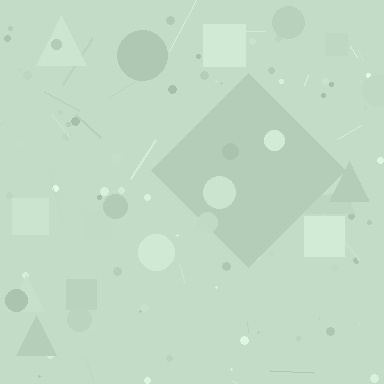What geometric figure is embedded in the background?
A diamond is embedded in the background.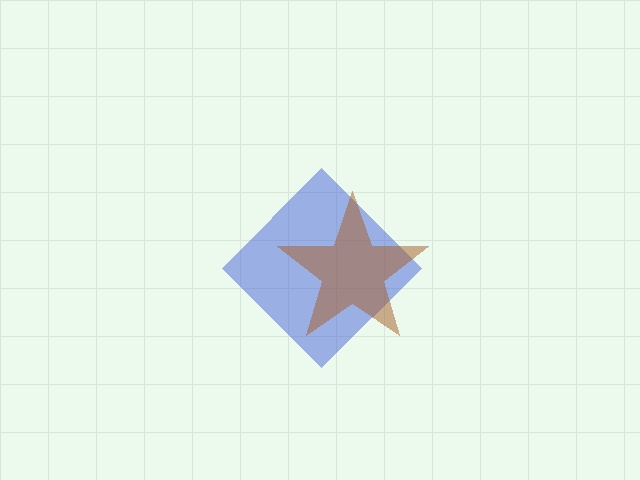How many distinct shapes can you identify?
There are 2 distinct shapes: a blue diamond, a brown star.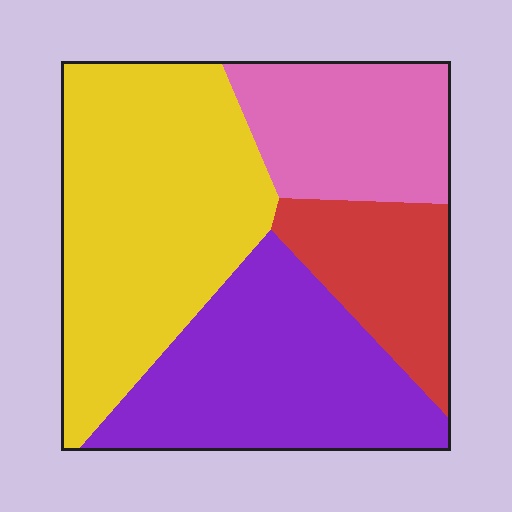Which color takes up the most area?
Yellow, at roughly 40%.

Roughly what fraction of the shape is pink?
Pink takes up less than a quarter of the shape.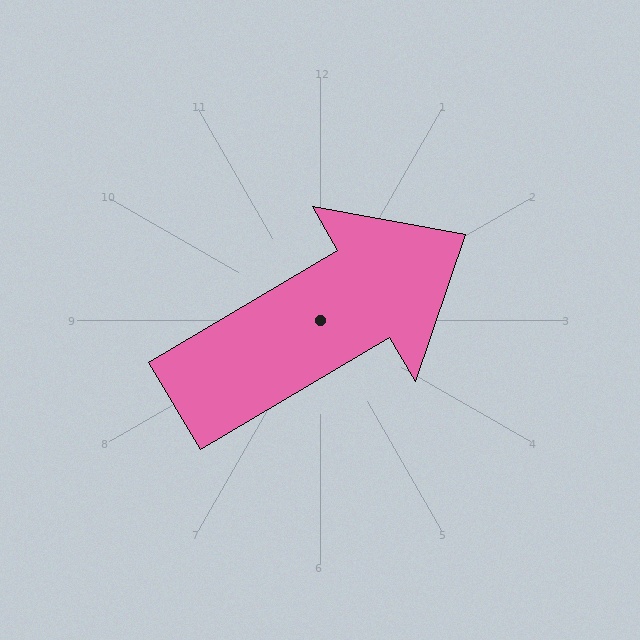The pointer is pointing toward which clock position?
Roughly 2 o'clock.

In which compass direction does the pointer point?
Northeast.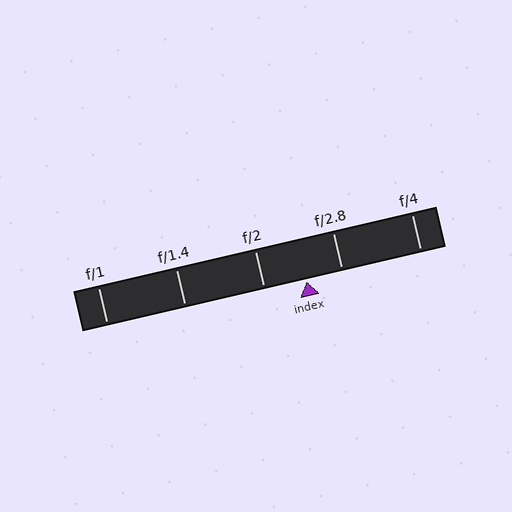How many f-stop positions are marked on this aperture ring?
There are 5 f-stop positions marked.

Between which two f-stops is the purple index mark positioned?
The index mark is between f/2 and f/2.8.